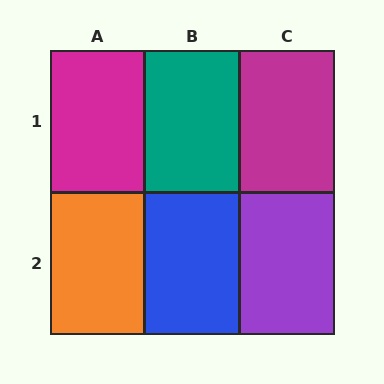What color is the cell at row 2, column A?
Orange.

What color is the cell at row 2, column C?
Purple.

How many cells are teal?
1 cell is teal.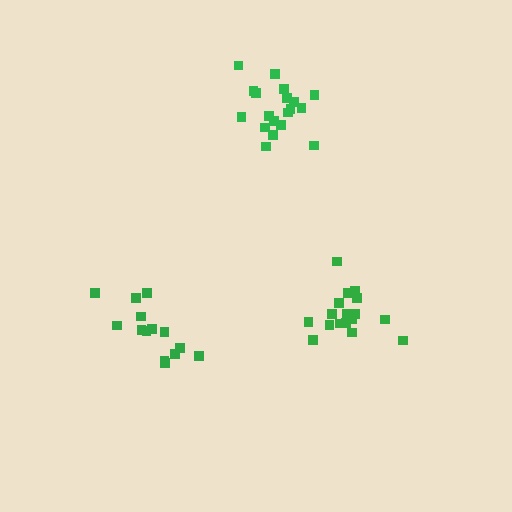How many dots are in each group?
Group 1: 19 dots, Group 2: 17 dots, Group 3: 15 dots (51 total).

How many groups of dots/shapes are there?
There are 3 groups.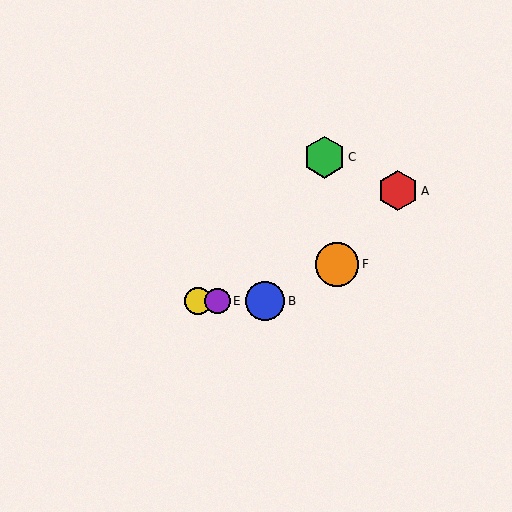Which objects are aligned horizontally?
Objects B, D, E are aligned horizontally.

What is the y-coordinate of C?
Object C is at y≈157.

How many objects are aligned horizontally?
3 objects (B, D, E) are aligned horizontally.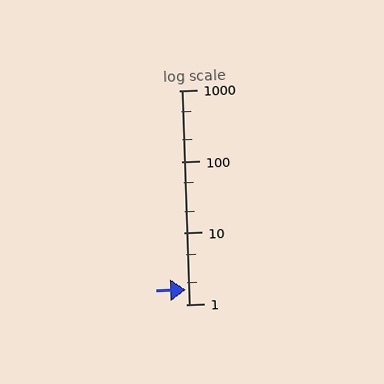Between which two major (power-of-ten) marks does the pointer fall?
The pointer is between 1 and 10.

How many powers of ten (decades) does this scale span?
The scale spans 3 decades, from 1 to 1000.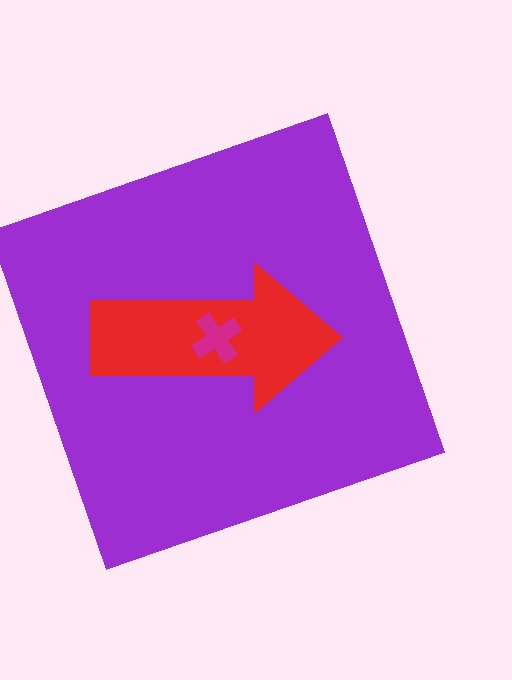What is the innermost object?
The magenta cross.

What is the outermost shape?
The purple square.